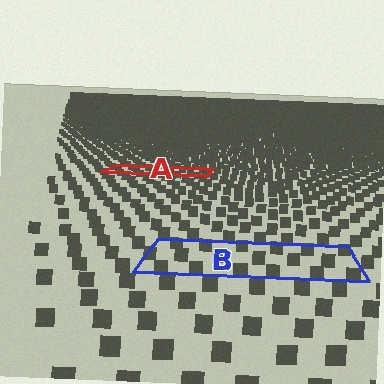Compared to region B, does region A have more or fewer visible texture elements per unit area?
Region A has more texture elements per unit area — they are packed more densely because it is farther away.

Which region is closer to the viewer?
Region B is closer. The texture elements there are larger and more spread out.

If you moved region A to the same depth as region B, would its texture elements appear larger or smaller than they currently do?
They would appear larger. At a closer depth, the same texture elements are projected at a bigger on-screen size.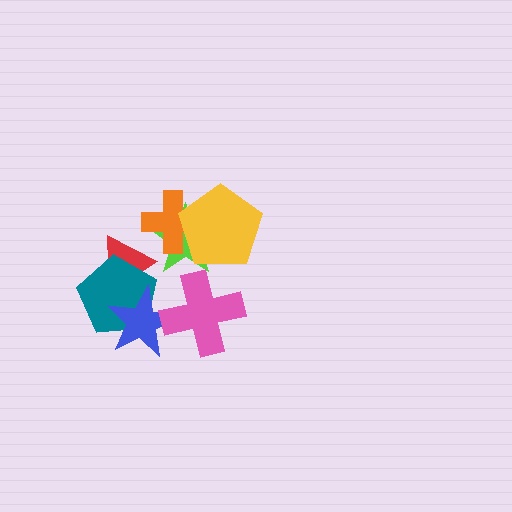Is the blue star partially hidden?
Yes, it is partially covered by another shape.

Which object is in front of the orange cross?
The yellow pentagon is in front of the orange cross.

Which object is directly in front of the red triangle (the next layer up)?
The teal pentagon is directly in front of the red triangle.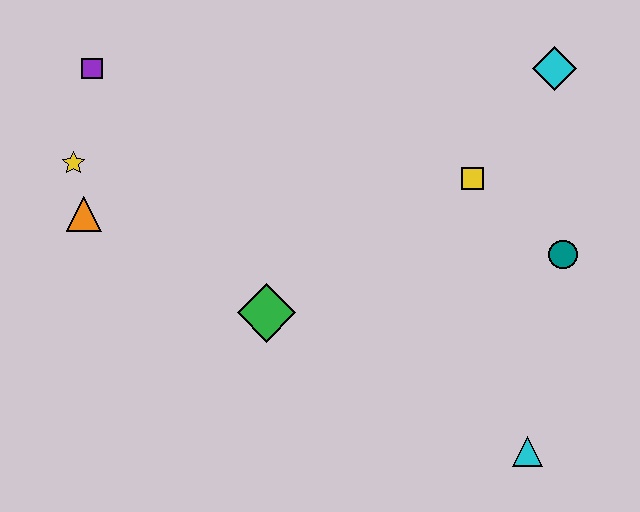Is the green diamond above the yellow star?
No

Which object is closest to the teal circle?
The yellow square is closest to the teal circle.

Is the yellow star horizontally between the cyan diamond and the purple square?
No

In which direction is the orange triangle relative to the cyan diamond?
The orange triangle is to the left of the cyan diamond.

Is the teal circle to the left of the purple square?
No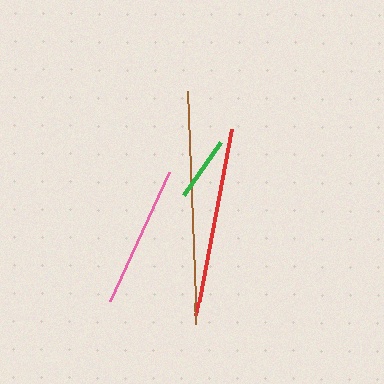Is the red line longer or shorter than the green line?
The red line is longer than the green line.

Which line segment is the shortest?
The green line is the shortest at approximately 64 pixels.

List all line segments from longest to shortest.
From longest to shortest: brown, red, pink, green.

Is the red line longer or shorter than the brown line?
The brown line is longer than the red line.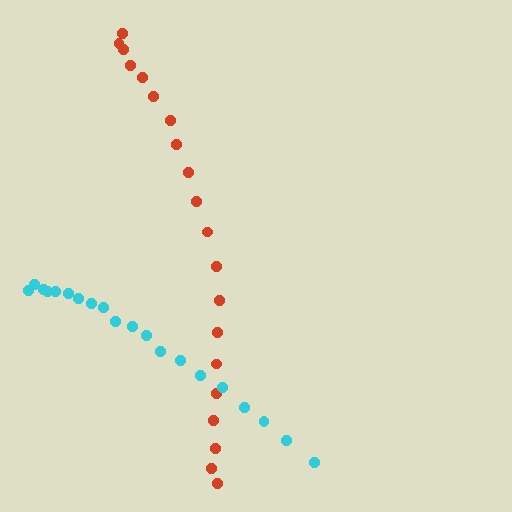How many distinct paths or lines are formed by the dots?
There are 2 distinct paths.